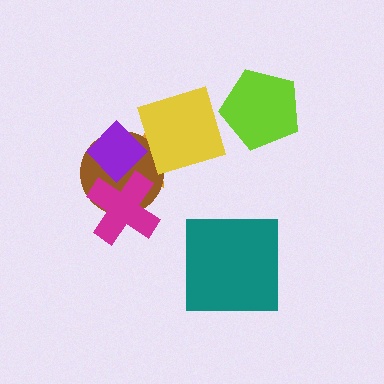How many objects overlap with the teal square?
0 objects overlap with the teal square.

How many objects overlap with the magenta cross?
3 objects overlap with the magenta cross.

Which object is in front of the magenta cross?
The purple diamond is in front of the magenta cross.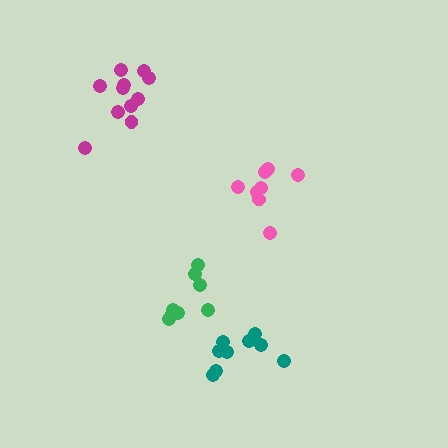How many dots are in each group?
Group 1: 11 dots, Group 2: 9 dots, Group 3: 8 dots, Group 4: 8 dots (36 total).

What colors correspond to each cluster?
The clusters are colored: magenta, teal, green, pink.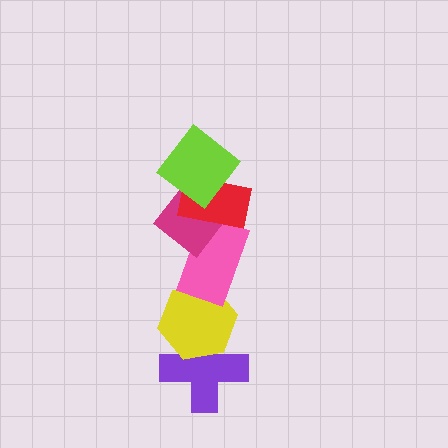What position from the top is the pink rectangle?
The pink rectangle is 4th from the top.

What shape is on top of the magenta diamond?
The red rectangle is on top of the magenta diamond.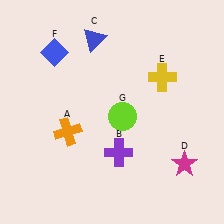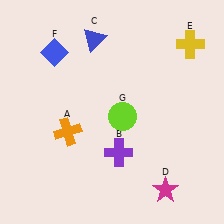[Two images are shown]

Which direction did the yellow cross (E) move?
The yellow cross (E) moved up.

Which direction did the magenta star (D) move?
The magenta star (D) moved down.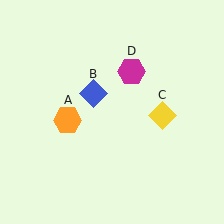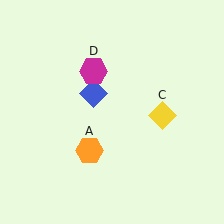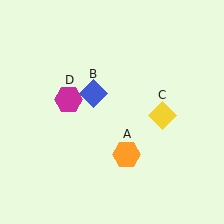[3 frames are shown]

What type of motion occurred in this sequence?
The orange hexagon (object A), magenta hexagon (object D) rotated counterclockwise around the center of the scene.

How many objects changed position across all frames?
2 objects changed position: orange hexagon (object A), magenta hexagon (object D).